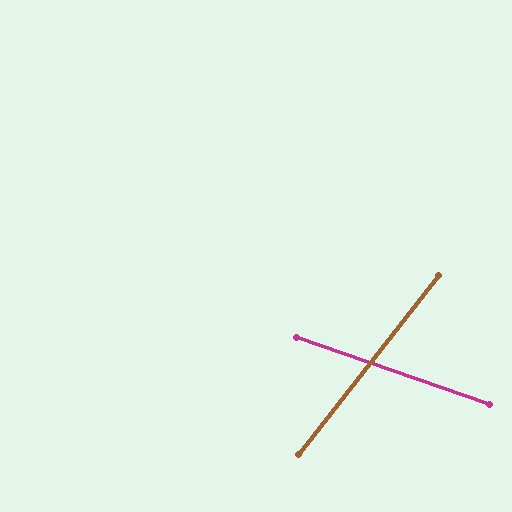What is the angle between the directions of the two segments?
Approximately 71 degrees.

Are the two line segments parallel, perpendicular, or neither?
Neither parallel nor perpendicular — they differ by about 71°.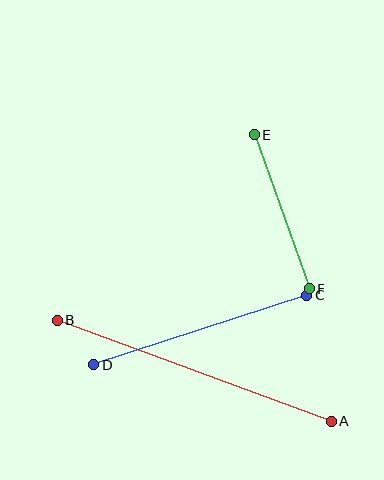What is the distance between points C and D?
The distance is approximately 224 pixels.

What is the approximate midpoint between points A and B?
The midpoint is at approximately (194, 371) pixels.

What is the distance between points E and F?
The distance is approximately 164 pixels.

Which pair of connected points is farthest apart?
Points A and B are farthest apart.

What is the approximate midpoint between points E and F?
The midpoint is at approximately (282, 212) pixels.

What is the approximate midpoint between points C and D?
The midpoint is at approximately (200, 330) pixels.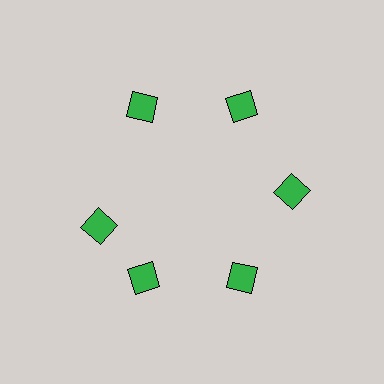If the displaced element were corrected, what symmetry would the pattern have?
It would have 6-fold rotational symmetry — the pattern would map onto itself every 60 degrees.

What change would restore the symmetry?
The symmetry would be restored by rotating it back into even spacing with its neighbors so that all 6 squares sit at equal angles and equal distance from the center.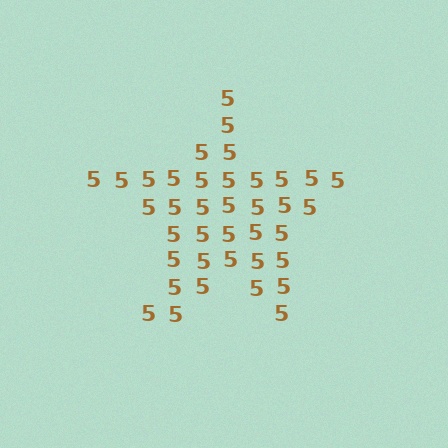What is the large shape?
The large shape is a star.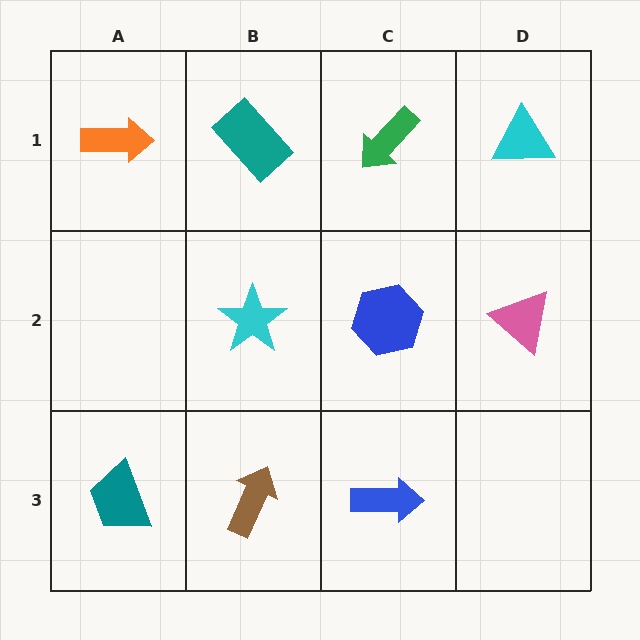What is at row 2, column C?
A blue hexagon.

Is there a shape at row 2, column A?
No, that cell is empty.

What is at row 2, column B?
A cyan star.